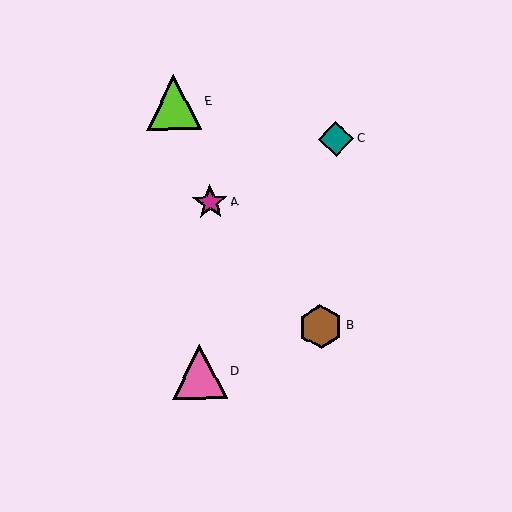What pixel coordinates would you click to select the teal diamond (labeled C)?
Click at (336, 139) to select the teal diamond C.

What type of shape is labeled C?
Shape C is a teal diamond.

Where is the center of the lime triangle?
The center of the lime triangle is at (174, 103).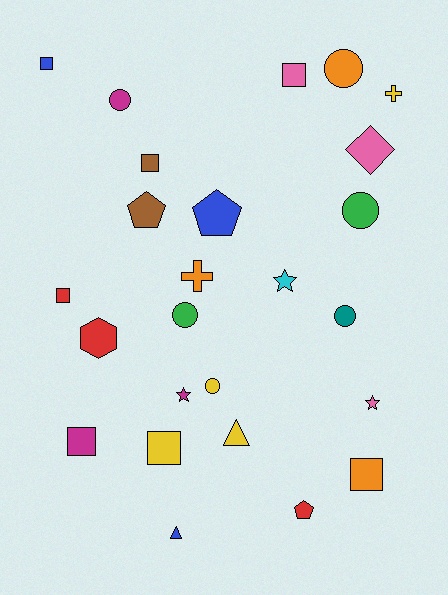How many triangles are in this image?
There are 2 triangles.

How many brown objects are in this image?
There are 2 brown objects.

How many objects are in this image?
There are 25 objects.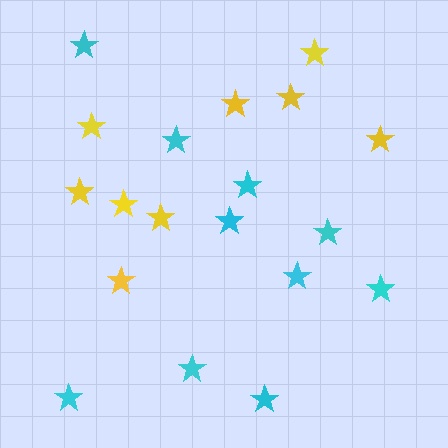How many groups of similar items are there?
There are 2 groups: one group of yellow stars (9) and one group of cyan stars (10).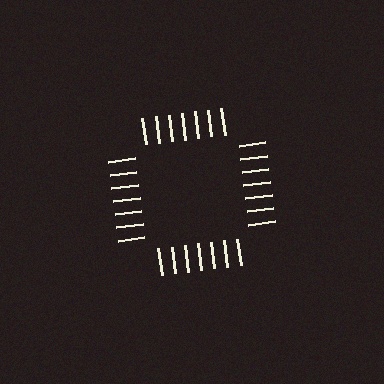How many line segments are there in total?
28 — 7 along each of the 4 edges.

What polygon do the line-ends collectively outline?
An illusory square — the line segments terminate on its edges but no continuous stroke is drawn.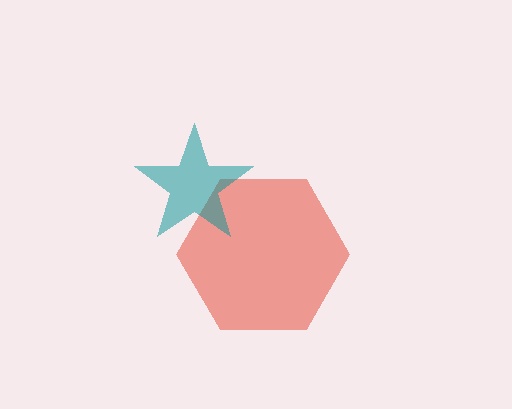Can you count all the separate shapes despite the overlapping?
Yes, there are 2 separate shapes.